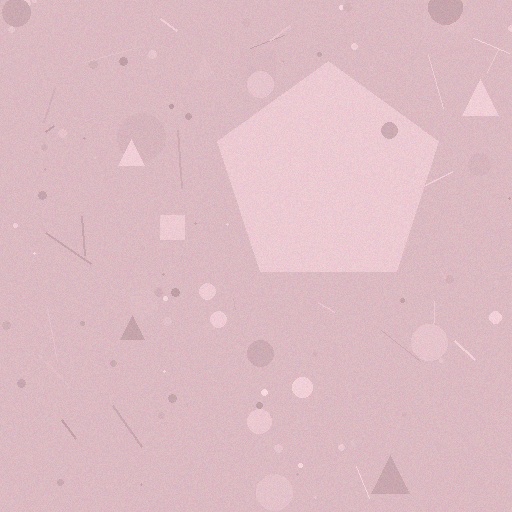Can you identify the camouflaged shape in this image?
The camouflaged shape is a pentagon.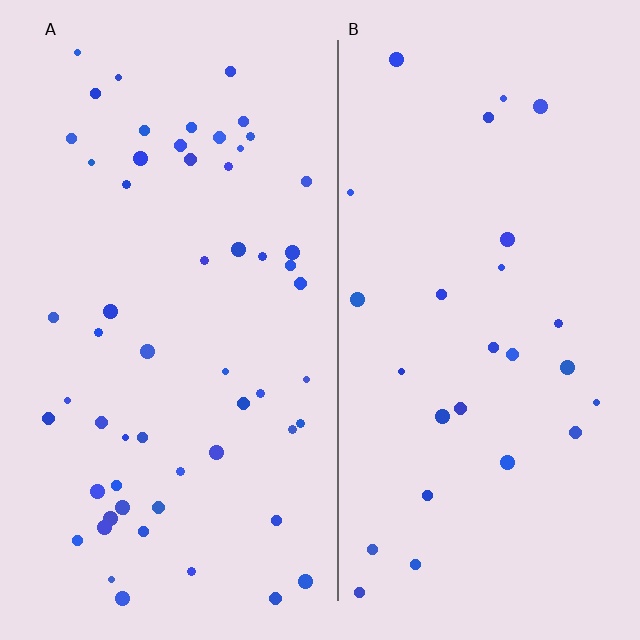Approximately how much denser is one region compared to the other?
Approximately 2.1× — region A over region B.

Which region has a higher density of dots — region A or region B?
A (the left).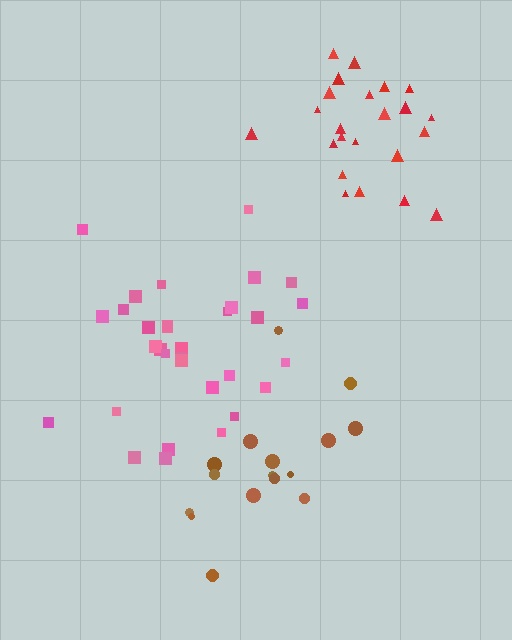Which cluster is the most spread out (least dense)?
Pink.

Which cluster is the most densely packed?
Red.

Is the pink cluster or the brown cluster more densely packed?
Brown.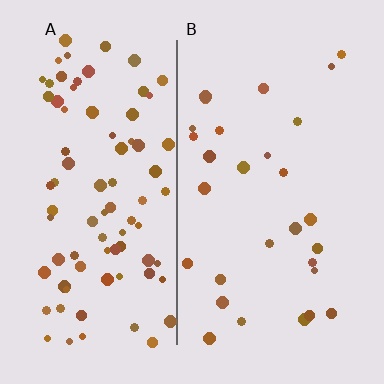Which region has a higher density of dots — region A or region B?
A (the left).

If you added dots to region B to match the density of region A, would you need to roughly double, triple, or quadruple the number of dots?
Approximately triple.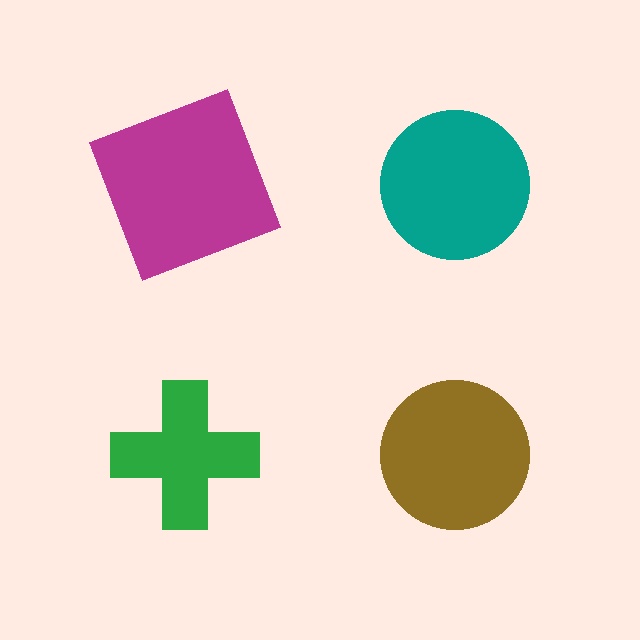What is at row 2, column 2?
A brown circle.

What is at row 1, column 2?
A teal circle.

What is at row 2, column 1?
A green cross.